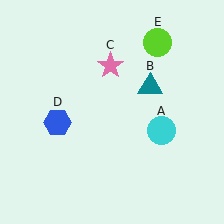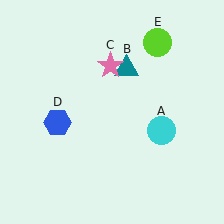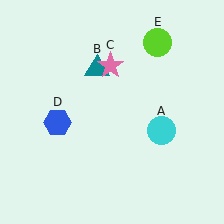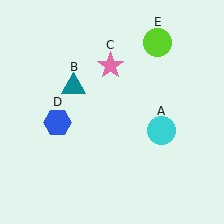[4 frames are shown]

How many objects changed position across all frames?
1 object changed position: teal triangle (object B).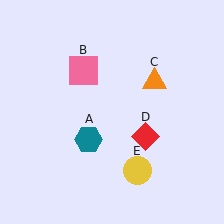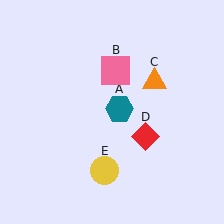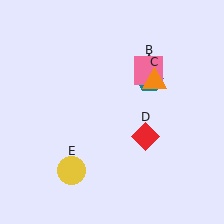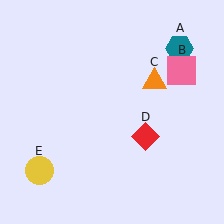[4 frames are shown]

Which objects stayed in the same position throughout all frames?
Orange triangle (object C) and red diamond (object D) remained stationary.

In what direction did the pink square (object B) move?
The pink square (object B) moved right.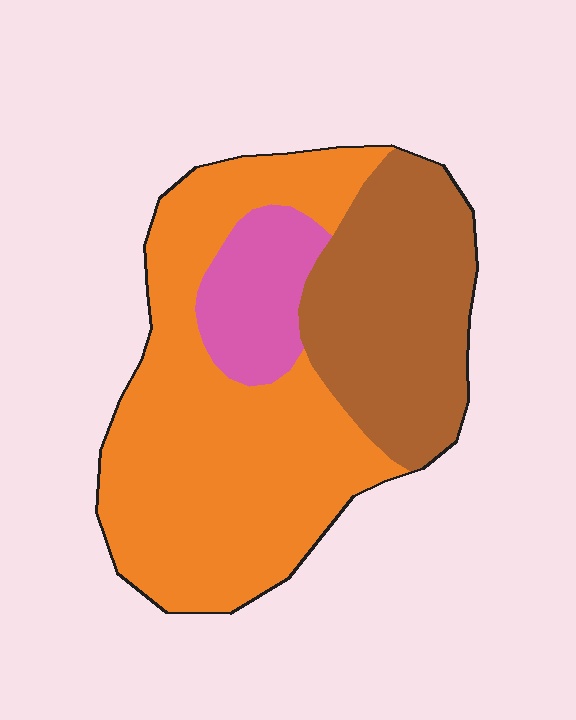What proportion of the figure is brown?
Brown covers 31% of the figure.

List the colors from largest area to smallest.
From largest to smallest: orange, brown, pink.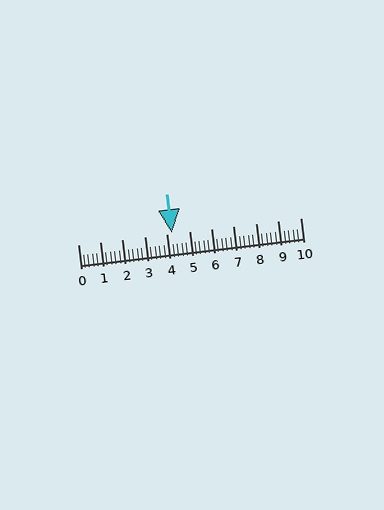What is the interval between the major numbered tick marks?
The major tick marks are spaced 1 units apart.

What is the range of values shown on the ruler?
The ruler shows values from 0 to 10.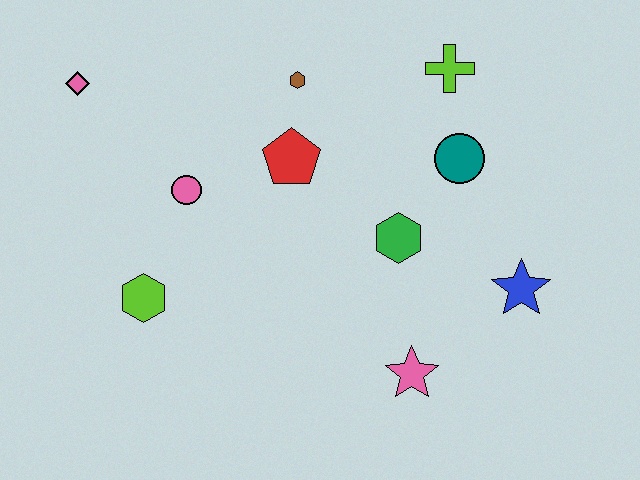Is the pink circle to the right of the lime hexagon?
Yes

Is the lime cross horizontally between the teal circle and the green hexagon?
Yes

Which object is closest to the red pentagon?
The brown hexagon is closest to the red pentagon.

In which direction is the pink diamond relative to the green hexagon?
The pink diamond is to the left of the green hexagon.